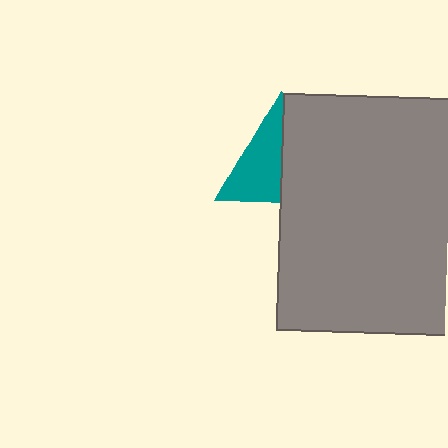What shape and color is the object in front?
The object in front is a gray rectangle.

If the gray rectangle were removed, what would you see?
You would see the complete teal triangle.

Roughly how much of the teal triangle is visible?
About half of it is visible (roughly 53%).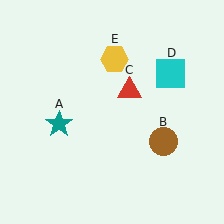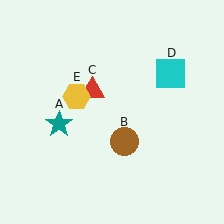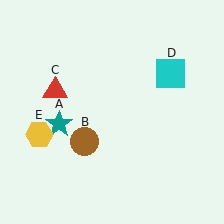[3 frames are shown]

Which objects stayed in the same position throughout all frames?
Teal star (object A) and cyan square (object D) remained stationary.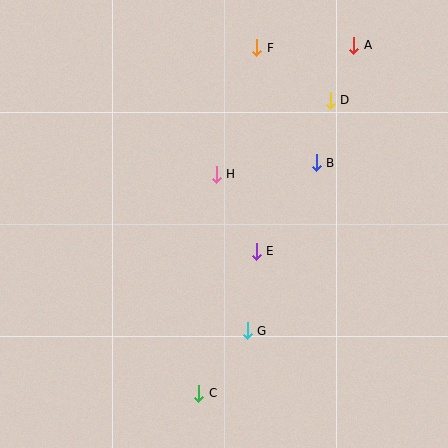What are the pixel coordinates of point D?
Point D is at (330, 100).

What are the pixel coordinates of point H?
Point H is at (216, 174).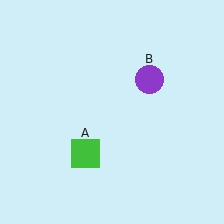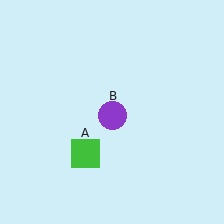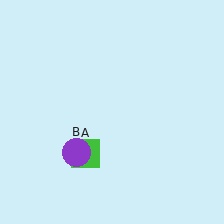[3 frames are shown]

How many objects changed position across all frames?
1 object changed position: purple circle (object B).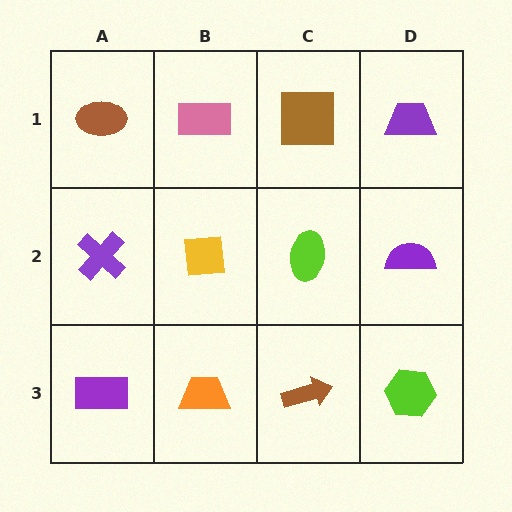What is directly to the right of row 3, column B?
A brown arrow.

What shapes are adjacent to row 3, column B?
A yellow square (row 2, column B), a purple rectangle (row 3, column A), a brown arrow (row 3, column C).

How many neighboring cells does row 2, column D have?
3.